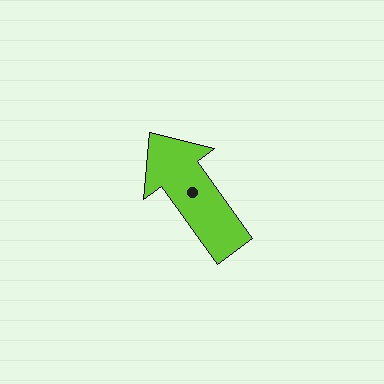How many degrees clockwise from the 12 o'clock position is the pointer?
Approximately 324 degrees.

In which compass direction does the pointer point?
Northwest.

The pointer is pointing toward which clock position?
Roughly 11 o'clock.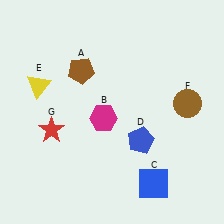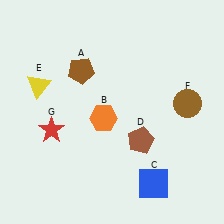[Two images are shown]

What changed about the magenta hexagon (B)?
In Image 1, B is magenta. In Image 2, it changed to orange.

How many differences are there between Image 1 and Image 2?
There are 2 differences between the two images.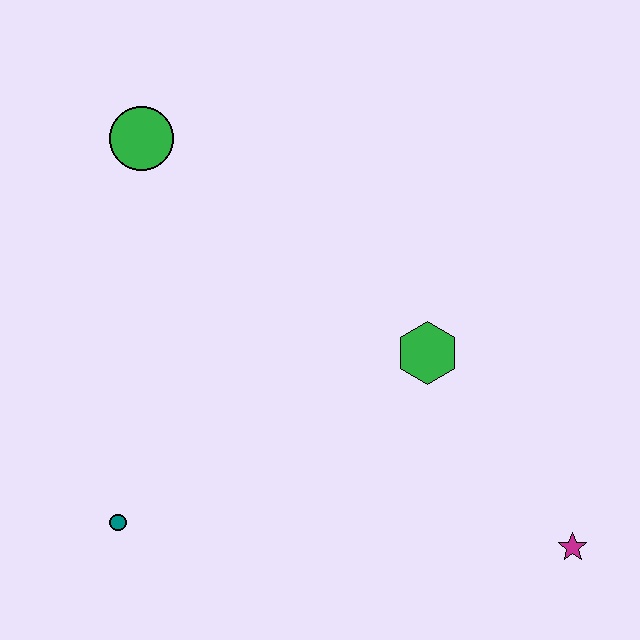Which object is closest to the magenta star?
The green hexagon is closest to the magenta star.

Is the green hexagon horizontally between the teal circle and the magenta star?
Yes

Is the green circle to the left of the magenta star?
Yes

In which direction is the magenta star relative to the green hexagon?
The magenta star is below the green hexagon.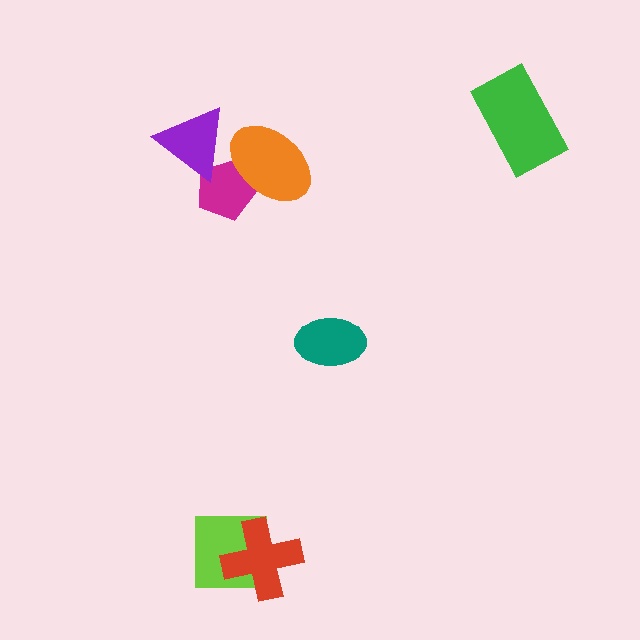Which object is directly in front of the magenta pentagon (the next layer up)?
The purple triangle is directly in front of the magenta pentagon.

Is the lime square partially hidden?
Yes, it is partially covered by another shape.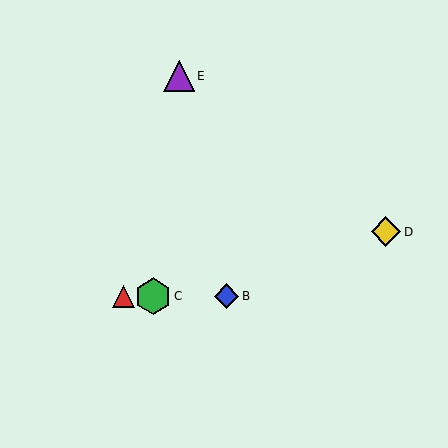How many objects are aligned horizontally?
3 objects (A, B, C) are aligned horizontally.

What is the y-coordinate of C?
Object C is at y≈296.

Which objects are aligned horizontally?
Objects A, B, C are aligned horizontally.